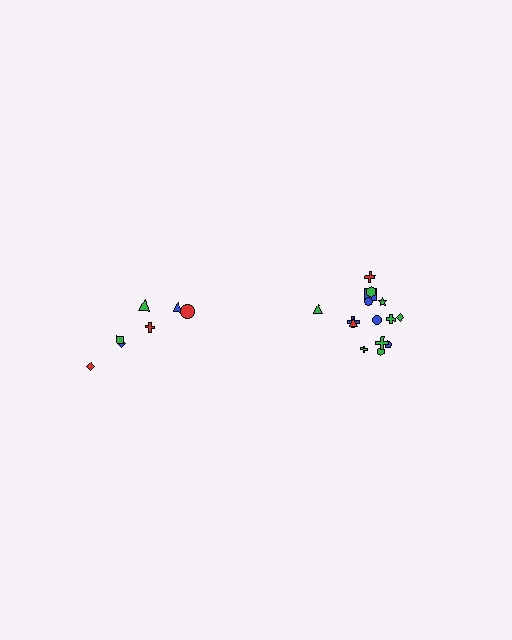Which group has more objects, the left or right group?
The right group.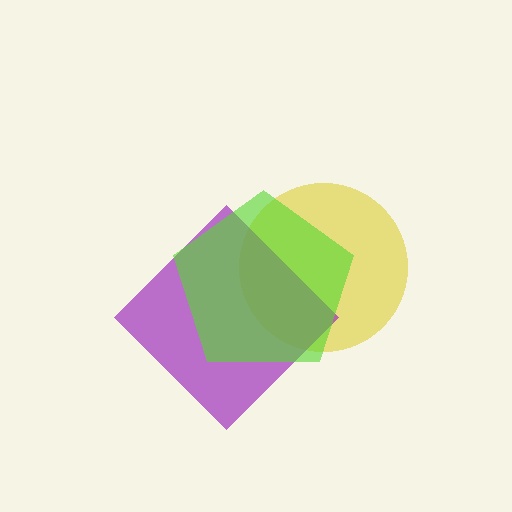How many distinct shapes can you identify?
There are 3 distinct shapes: a yellow circle, a purple diamond, a lime pentagon.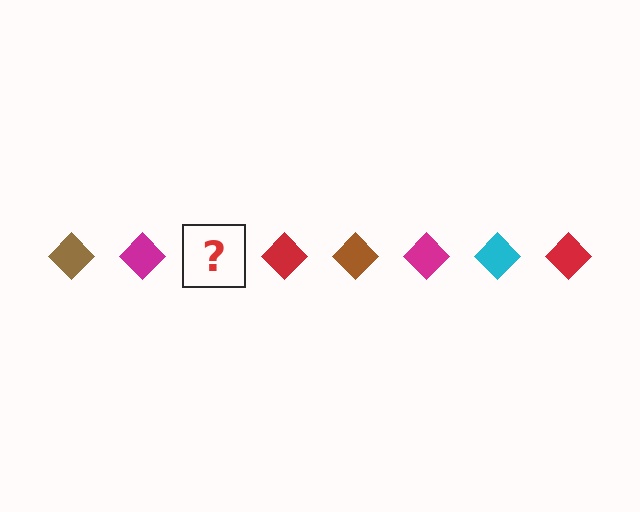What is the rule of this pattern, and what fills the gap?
The rule is that the pattern cycles through brown, magenta, cyan, red diamonds. The gap should be filled with a cyan diamond.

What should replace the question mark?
The question mark should be replaced with a cyan diamond.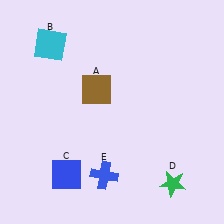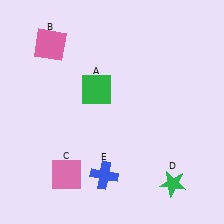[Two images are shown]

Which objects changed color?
A changed from brown to green. B changed from cyan to pink. C changed from blue to pink.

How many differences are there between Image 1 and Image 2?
There are 3 differences between the two images.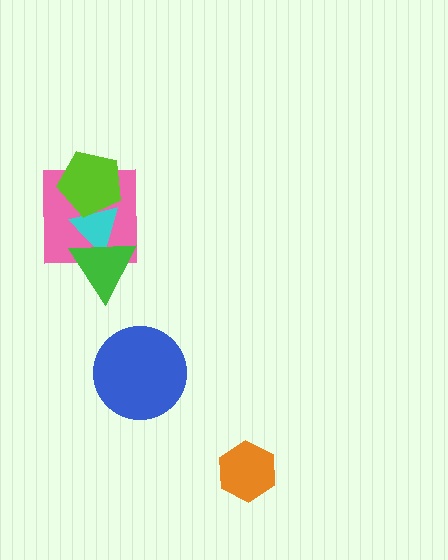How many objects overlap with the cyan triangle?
3 objects overlap with the cyan triangle.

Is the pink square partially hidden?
Yes, it is partially covered by another shape.